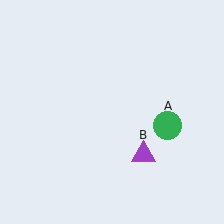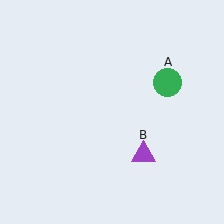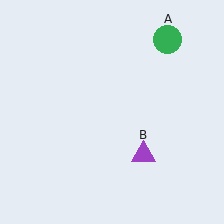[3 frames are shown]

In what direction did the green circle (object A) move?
The green circle (object A) moved up.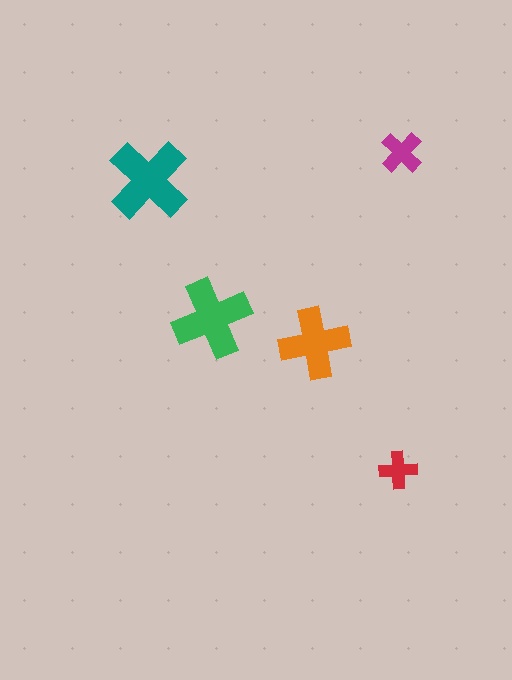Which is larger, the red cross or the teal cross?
The teal one.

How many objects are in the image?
There are 5 objects in the image.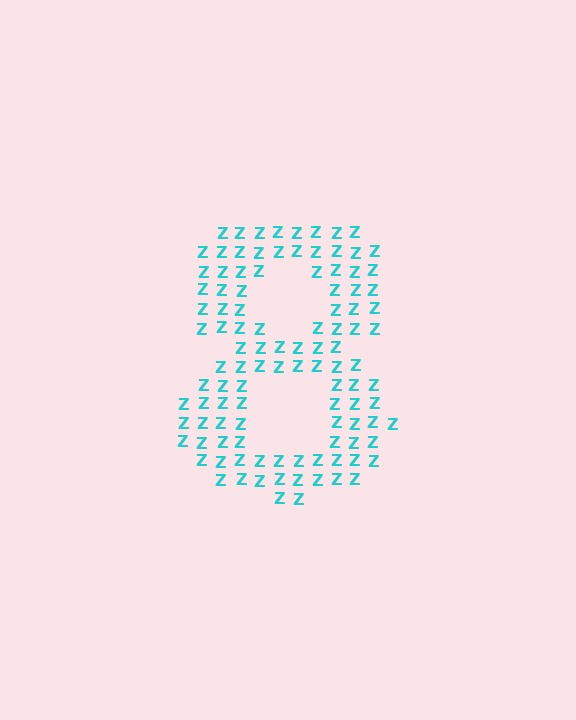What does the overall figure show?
The overall figure shows the digit 8.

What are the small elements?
The small elements are letter Z's.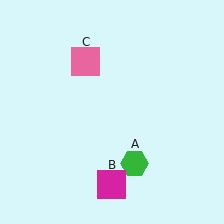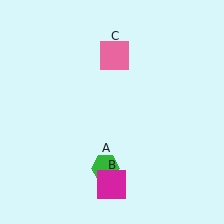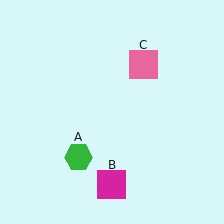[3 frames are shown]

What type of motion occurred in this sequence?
The green hexagon (object A), pink square (object C) rotated clockwise around the center of the scene.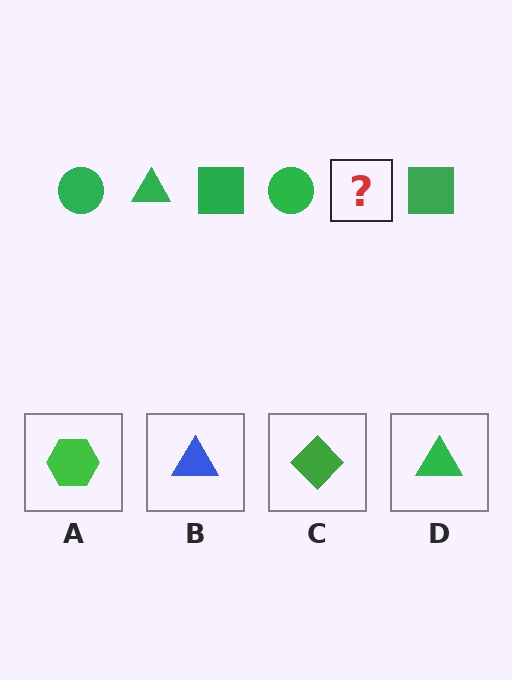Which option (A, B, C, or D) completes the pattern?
D.